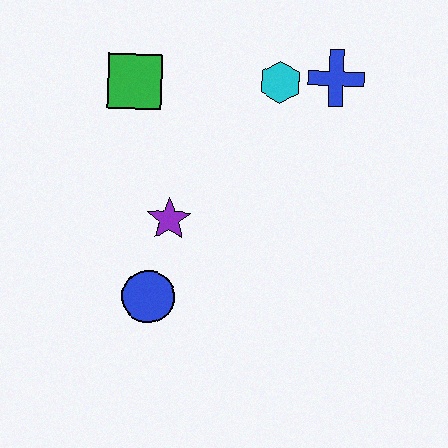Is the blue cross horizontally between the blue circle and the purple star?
No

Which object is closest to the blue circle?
The purple star is closest to the blue circle.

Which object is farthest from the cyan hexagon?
The blue circle is farthest from the cyan hexagon.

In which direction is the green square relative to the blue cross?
The green square is to the left of the blue cross.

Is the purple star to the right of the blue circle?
Yes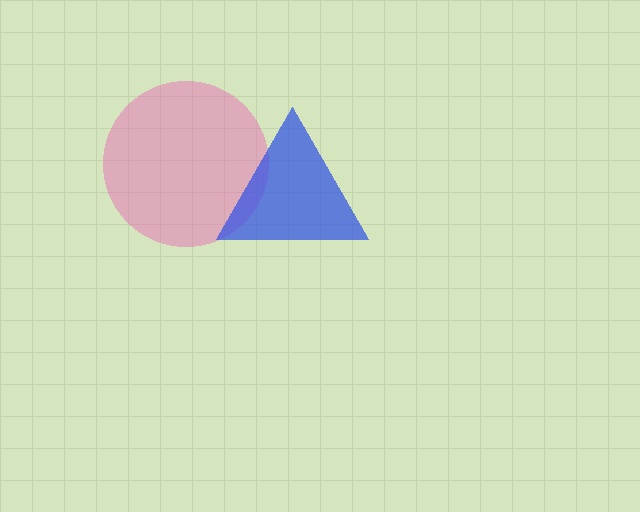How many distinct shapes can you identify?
There are 2 distinct shapes: a pink circle, a blue triangle.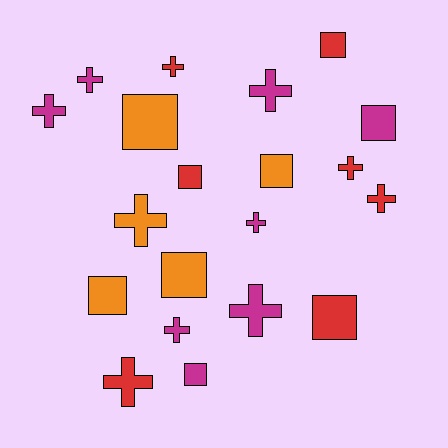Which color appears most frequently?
Magenta, with 8 objects.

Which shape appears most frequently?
Cross, with 11 objects.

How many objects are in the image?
There are 20 objects.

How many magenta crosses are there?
There are 6 magenta crosses.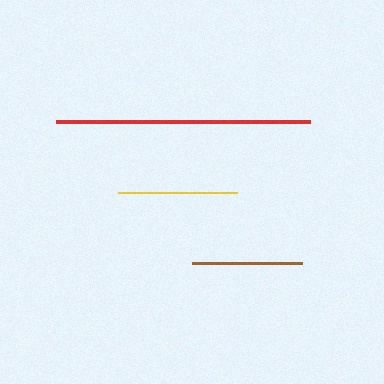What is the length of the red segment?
The red segment is approximately 254 pixels long.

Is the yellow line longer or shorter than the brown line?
The yellow line is longer than the brown line.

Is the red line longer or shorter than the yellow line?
The red line is longer than the yellow line.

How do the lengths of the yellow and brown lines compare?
The yellow and brown lines are approximately the same length.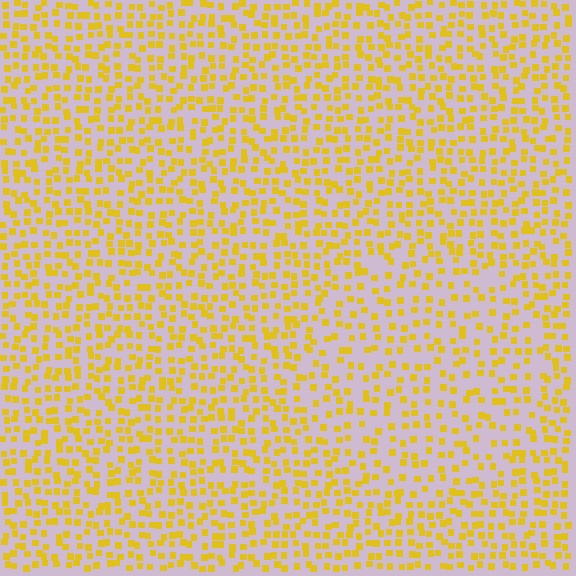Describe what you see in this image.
The image contains small yellow elements arranged at two different densities. A circle-shaped region is visible where the elements are less densely packed than the surrounding area.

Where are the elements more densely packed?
The elements are more densely packed outside the circle boundary.